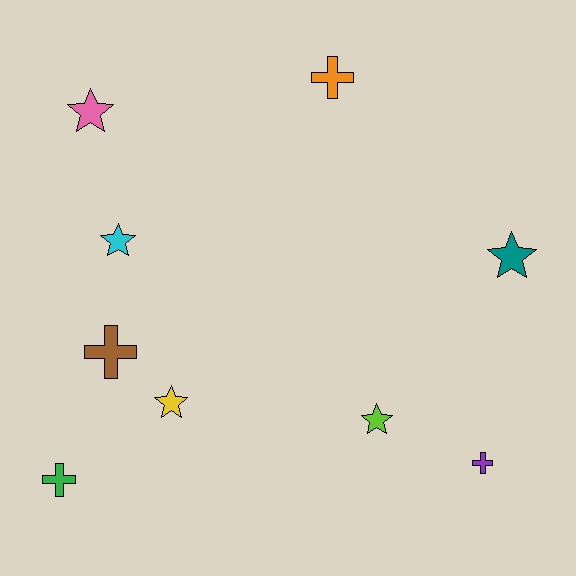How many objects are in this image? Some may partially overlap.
There are 9 objects.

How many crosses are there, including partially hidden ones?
There are 4 crosses.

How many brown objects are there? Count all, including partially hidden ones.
There is 1 brown object.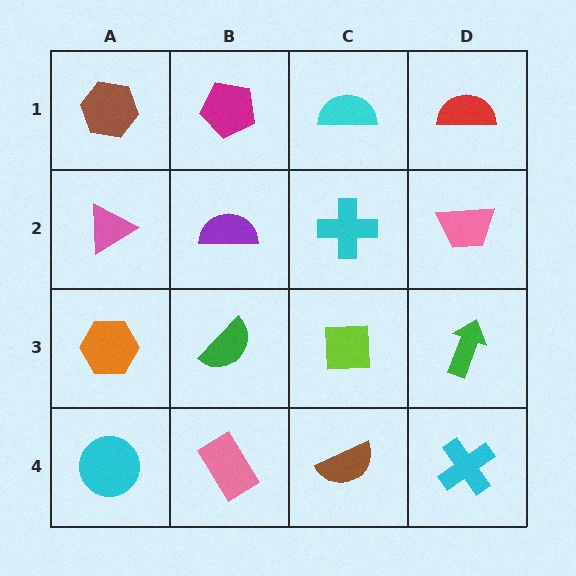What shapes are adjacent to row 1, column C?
A cyan cross (row 2, column C), a magenta pentagon (row 1, column B), a red semicircle (row 1, column D).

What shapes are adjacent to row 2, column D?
A red semicircle (row 1, column D), a green arrow (row 3, column D), a cyan cross (row 2, column C).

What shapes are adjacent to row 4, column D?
A green arrow (row 3, column D), a brown semicircle (row 4, column C).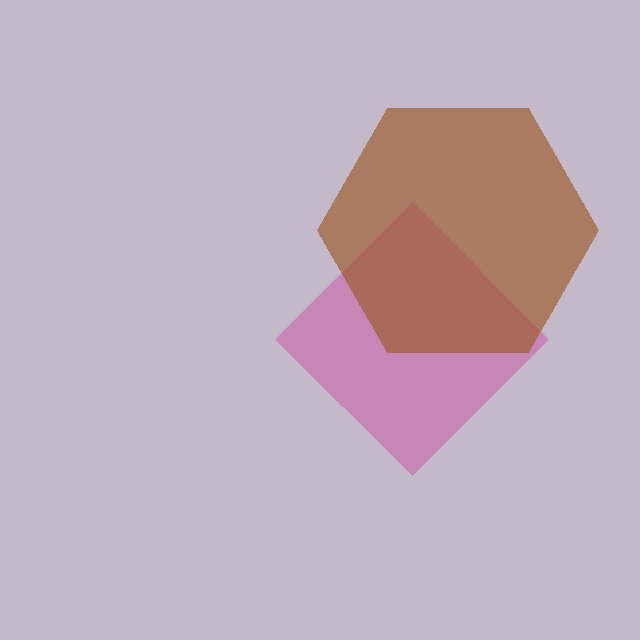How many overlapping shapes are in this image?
There are 2 overlapping shapes in the image.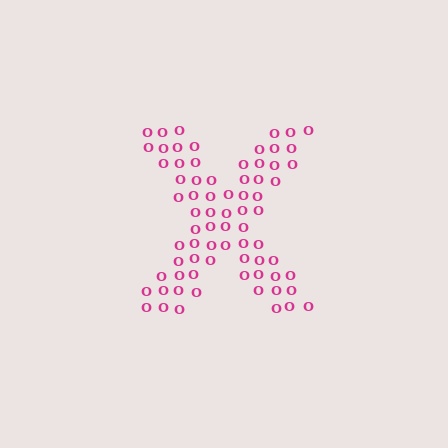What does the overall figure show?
The overall figure shows the letter X.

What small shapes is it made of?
It is made of small letter O's.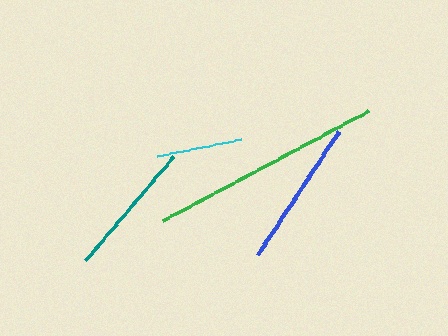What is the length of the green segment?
The green segment is approximately 233 pixels long.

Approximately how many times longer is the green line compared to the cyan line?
The green line is approximately 2.7 times the length of the cyan line.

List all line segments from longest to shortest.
From longest to shortest: green, blue, teal, cyan.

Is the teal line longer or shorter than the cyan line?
The teal line is longer than the cyan line.